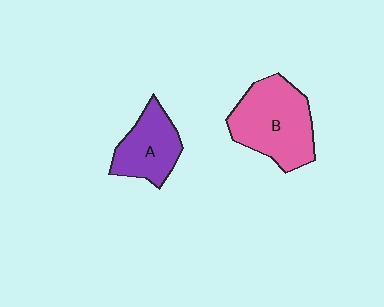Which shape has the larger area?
Shape B (pink).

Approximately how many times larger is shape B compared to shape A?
Approximately 1.5 times.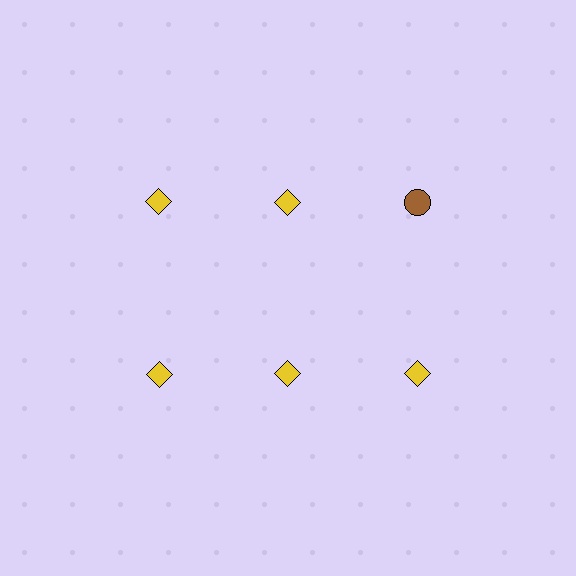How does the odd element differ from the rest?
It differs in both color (brown instead of yellow) and shape (circle instead of diamond).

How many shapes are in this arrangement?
There are 6 shapes arranged in a grid pattern.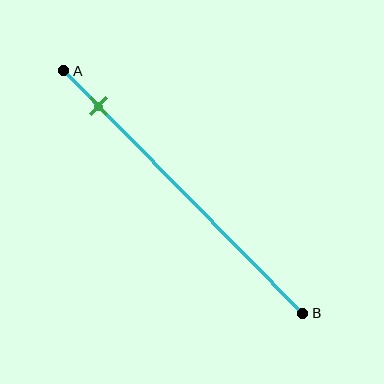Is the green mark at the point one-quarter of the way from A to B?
No, the mark is at about 15% from A, not at the 25% one-quarter point.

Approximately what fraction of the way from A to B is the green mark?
The green mark is approximately 15% of the way from A to B.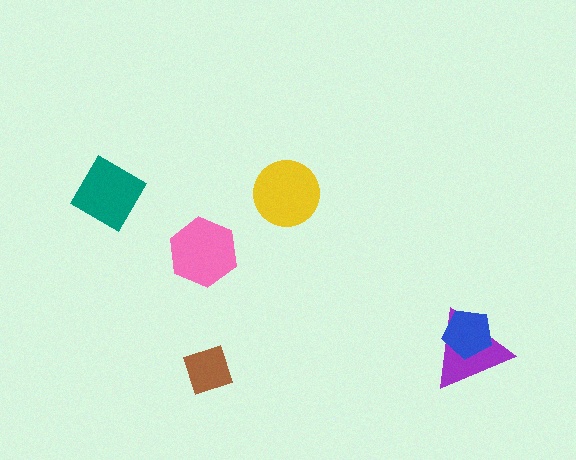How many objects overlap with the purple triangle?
1 object overlaps with the purple triangle.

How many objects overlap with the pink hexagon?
0 objects overlap with the pink hexagon.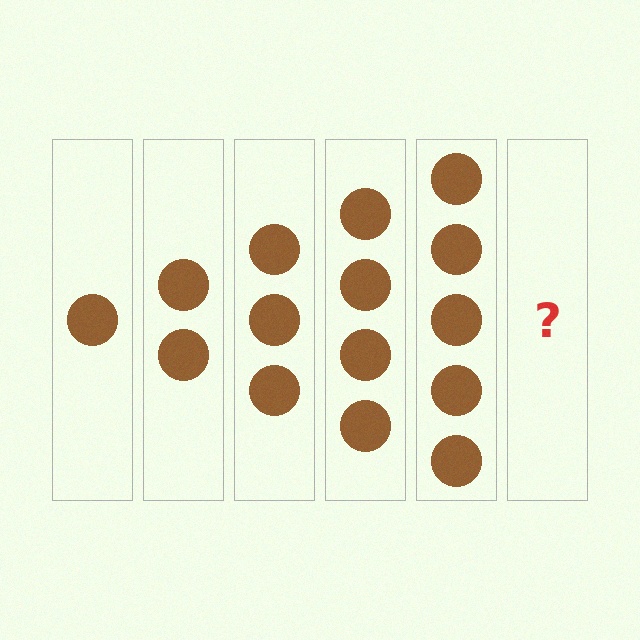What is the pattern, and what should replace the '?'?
The pattern is that each step adds one more circle. The '?' should be 6 circles.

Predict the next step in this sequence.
The next step is 6 circles.